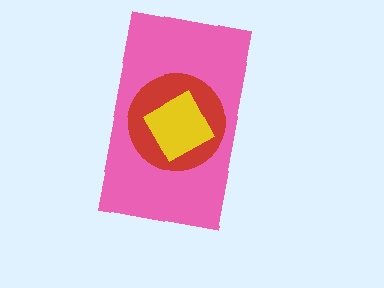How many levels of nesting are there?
3.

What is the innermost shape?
The yellow square.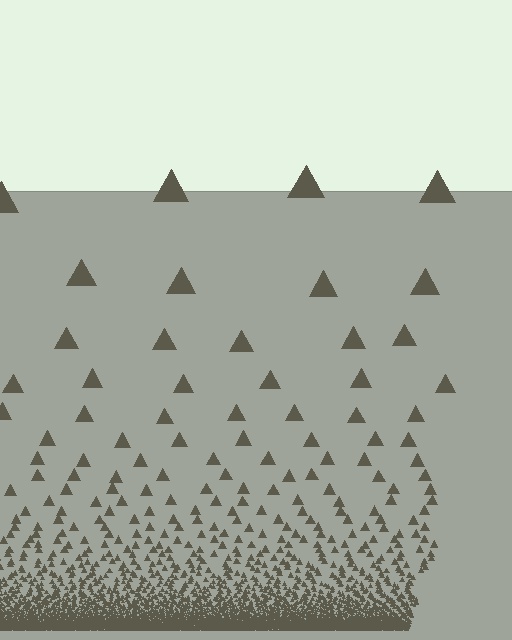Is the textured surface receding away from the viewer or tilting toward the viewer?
The surface appears to tilt toward the viewer. Texture elements get larger and sparser toward the top.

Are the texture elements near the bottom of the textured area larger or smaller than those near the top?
Smaller. The gradient is inverted — elements near the bottom are smaller and denser.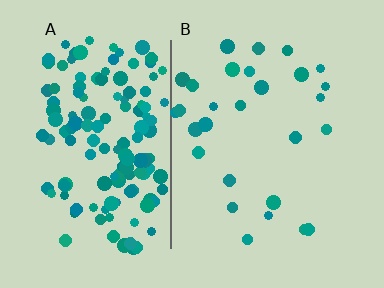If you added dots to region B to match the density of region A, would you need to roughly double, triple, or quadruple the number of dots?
Approximately quadruple.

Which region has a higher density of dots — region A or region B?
A (the left).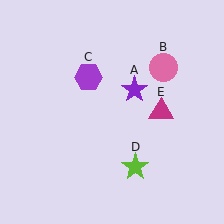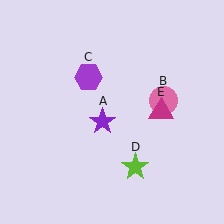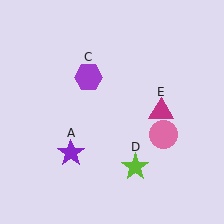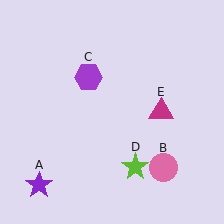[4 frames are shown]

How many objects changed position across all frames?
2 objects changed position: purple star (object A), pink circle (object B).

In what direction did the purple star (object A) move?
The purple star (object A) moved down and to the left.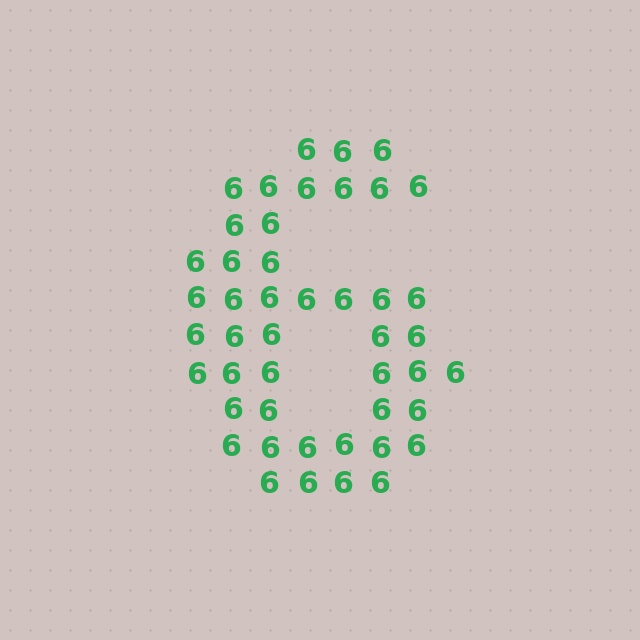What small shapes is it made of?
It is made of small digit 6's.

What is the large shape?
The large shape is the digit 6.